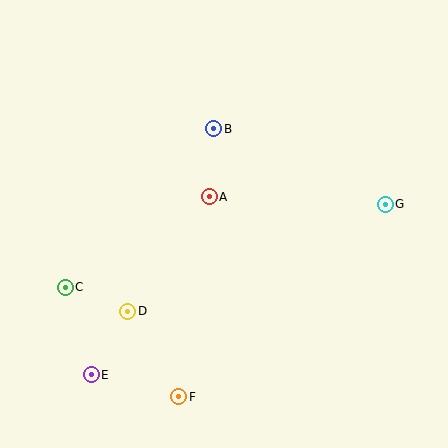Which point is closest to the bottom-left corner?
Point E is closest to the bottom-left corner.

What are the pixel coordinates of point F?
Point F is at (179, 397).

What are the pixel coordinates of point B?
Point B is at (214, 129).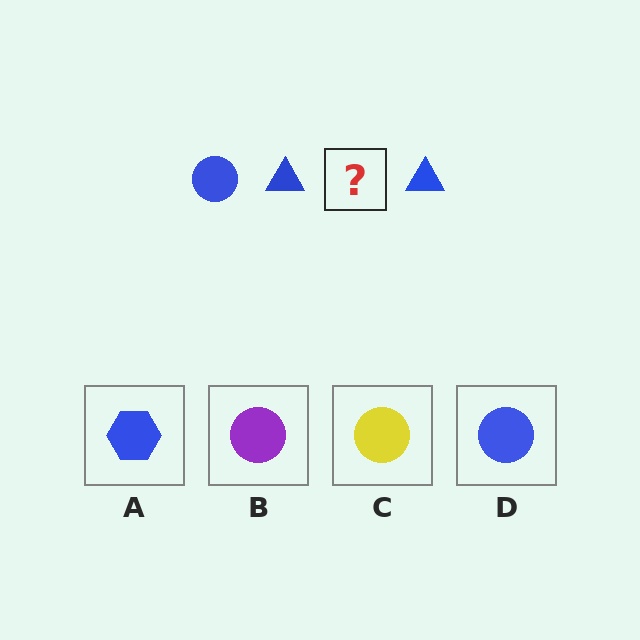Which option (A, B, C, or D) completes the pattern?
D.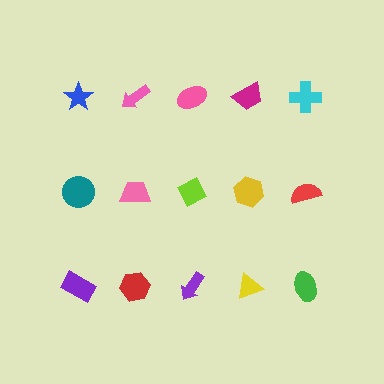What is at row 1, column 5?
A cyan cross.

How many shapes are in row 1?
5 shapes.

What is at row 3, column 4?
A yellow triangle.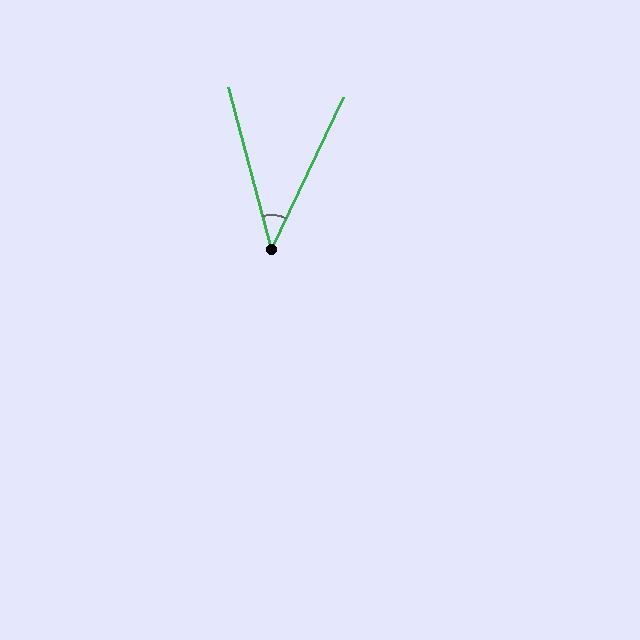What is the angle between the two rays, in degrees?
Approximately 40 degrees.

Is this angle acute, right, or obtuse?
It is acute.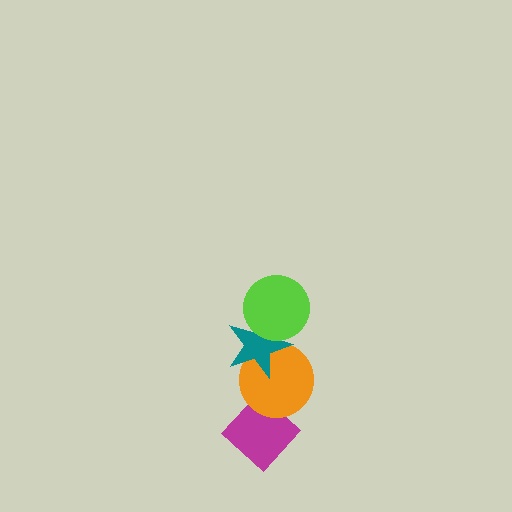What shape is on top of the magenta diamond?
The orange circle is on top of the magenta diamond.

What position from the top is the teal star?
The teal star is 2nd from the top.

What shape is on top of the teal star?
The lime circle is on top of the teal star.